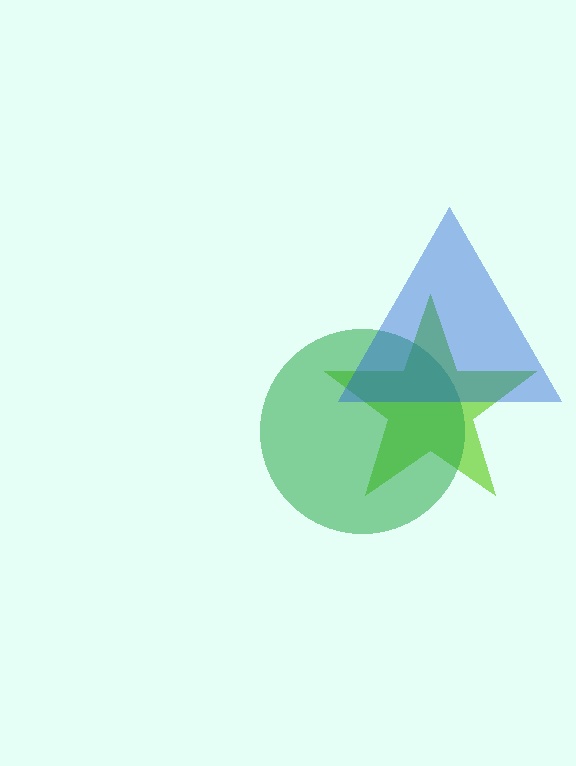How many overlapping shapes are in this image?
There are 3 overlapping shapes in the image.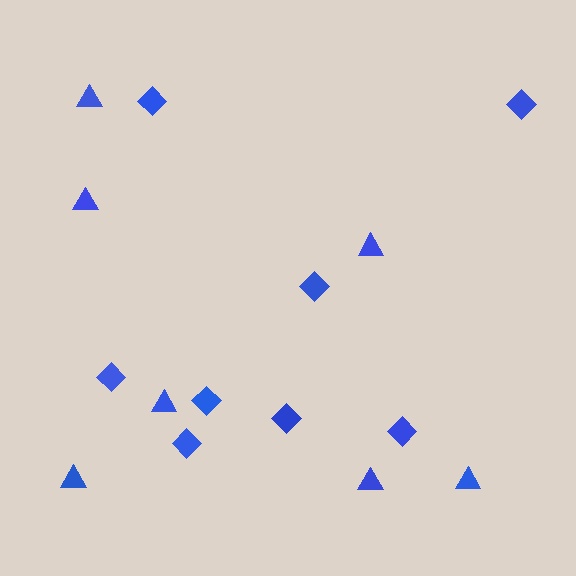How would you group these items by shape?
There are 2 groups: one group of triangles (7) and one group of diamonds (8).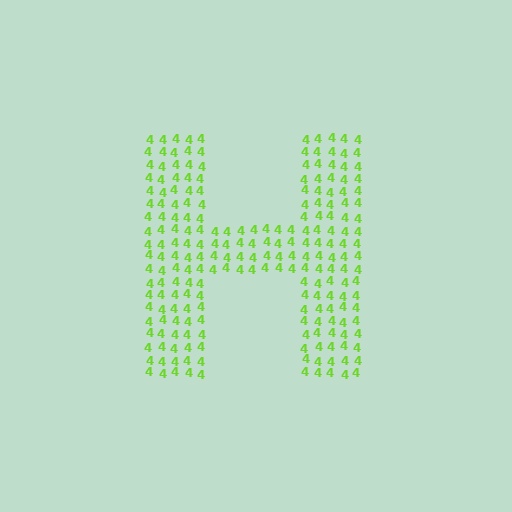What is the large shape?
The large shape is the letter H.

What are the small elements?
The small elements are digit 4's.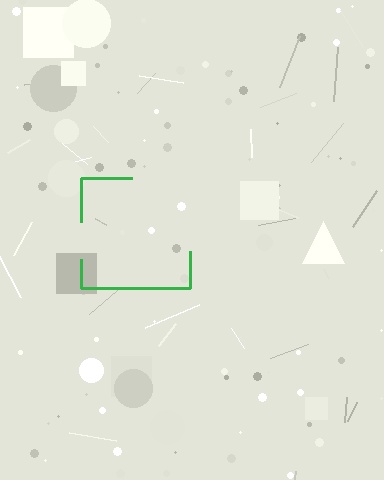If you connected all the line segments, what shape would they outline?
They would outline a square.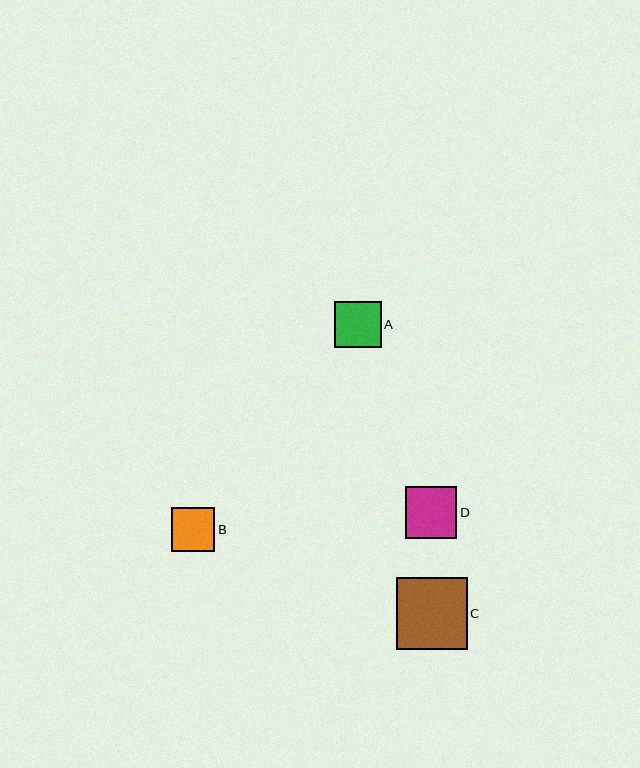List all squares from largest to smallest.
From largest to smallest: C, D, A, B.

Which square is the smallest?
Square B is the smallest with a size of approximately 44 pixels.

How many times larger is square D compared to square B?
Square D is approximately 1.2 times the size of square B.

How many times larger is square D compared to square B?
Square D is approximately 1.2 times the size of square B.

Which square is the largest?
Square C is the largest with a size of approximately 71 pixels.